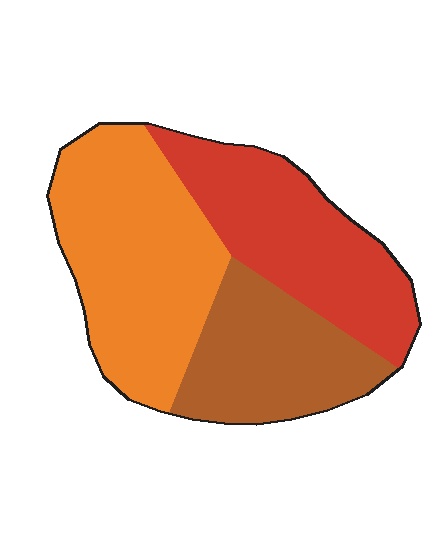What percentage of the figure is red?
Red covers about 35% of the figure.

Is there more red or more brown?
Red.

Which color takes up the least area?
Brown, at roughly 25%.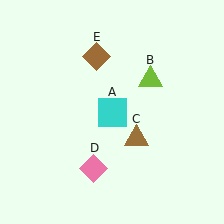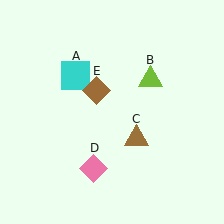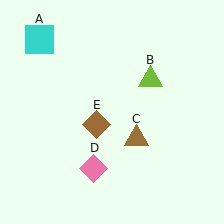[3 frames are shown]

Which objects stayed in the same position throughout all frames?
Lime triangle (object B) and brown triangle (object C) and pink diamond (object D) remained stationary.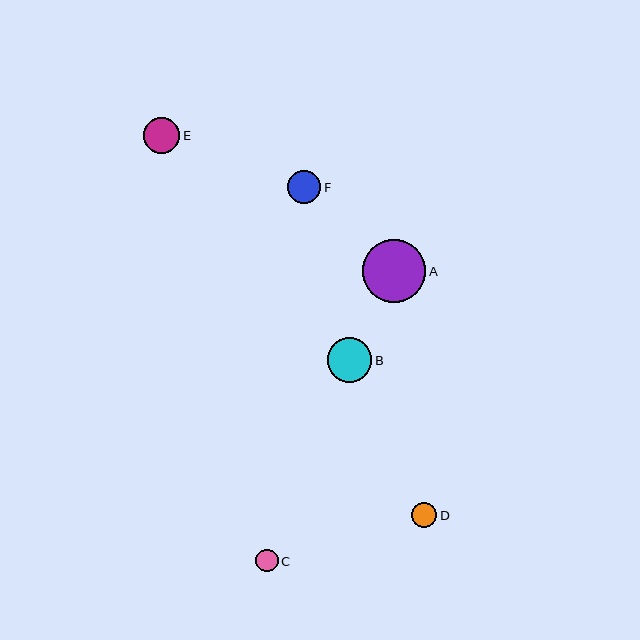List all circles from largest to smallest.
From largest to smallest: A, B, E, F, D, C.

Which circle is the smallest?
Circle C is the smallest with a size of approximately 22 pixels.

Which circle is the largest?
Circle A is the largest with a size of approximately 63 pixels.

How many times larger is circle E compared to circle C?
Circle E is approximately 1.6 times the size of circle C.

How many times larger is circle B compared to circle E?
Circle B is approximately 1.2 times the size of circle E.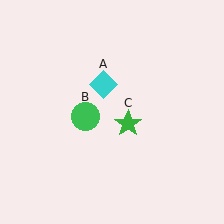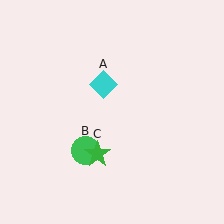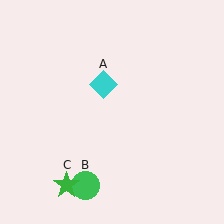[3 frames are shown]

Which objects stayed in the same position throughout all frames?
Cyan diamond (object A) remained stationary.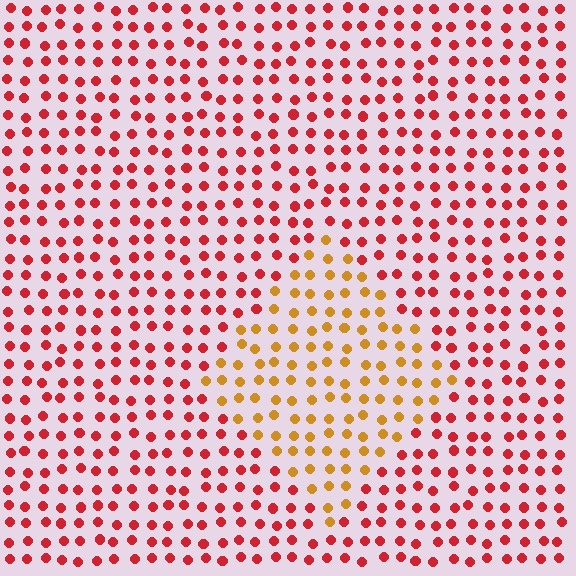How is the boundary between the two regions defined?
The boundary is defined purely by a slight shift in hue (about 44 degrees). Spacing, size, and orientation are identical on both sides.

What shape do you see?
I see a diamond.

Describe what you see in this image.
The image is filled with small red elements in a uniform arrangement. A diamond-shaped region is visible where the elements are tinted to a slightly different hue, forming a subtle color boundary.